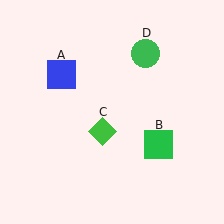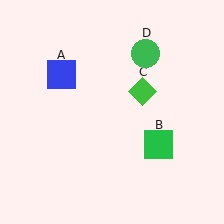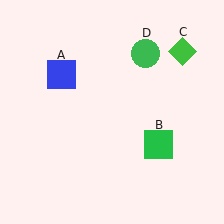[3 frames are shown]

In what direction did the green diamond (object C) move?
The green diamond (object C) moved up and to the right.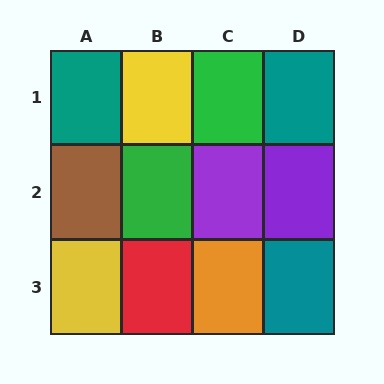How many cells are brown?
1 cell is brown.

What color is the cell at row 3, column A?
Yellow.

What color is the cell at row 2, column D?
Purple.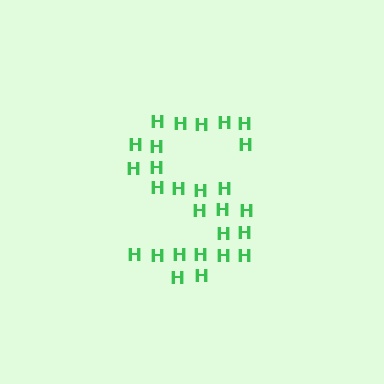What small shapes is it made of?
It is made of small letter H's.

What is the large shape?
The large shape is the letter S.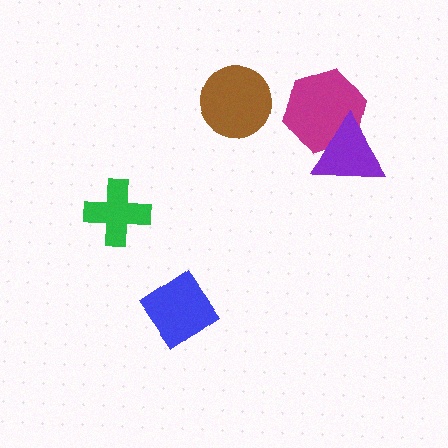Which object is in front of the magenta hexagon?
The purple triangle is in front of the magenta hexagon.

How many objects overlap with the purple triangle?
1 object overlaps with the purple triangle.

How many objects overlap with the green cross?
0 objects overlap with the green cross.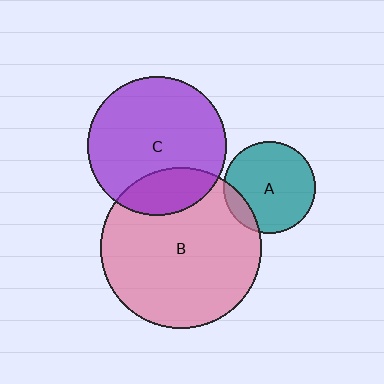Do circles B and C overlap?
Yes.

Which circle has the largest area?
Circle B (pink).